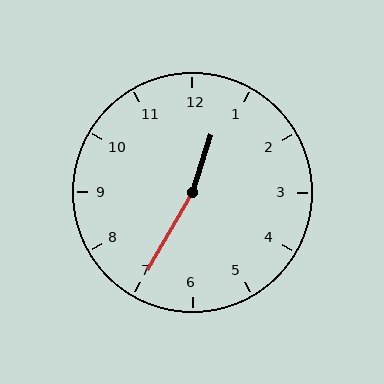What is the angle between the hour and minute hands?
Approximately 168 degrees.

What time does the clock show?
12:35.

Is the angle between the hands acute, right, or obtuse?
It is obtuse.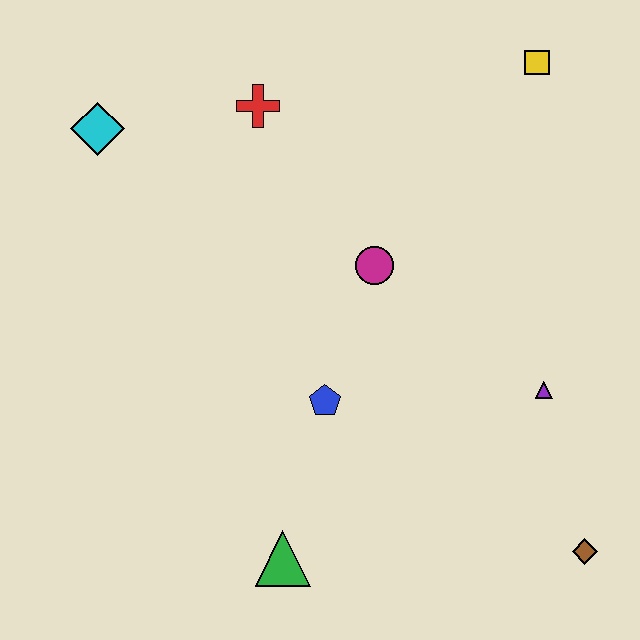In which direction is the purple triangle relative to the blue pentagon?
The purple triangle is to the right of the blue pentagon.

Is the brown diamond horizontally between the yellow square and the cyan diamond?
No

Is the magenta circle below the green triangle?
No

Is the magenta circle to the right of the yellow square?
No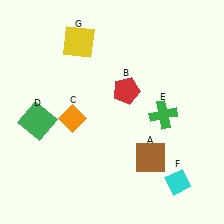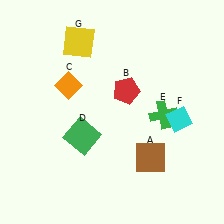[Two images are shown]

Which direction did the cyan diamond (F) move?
The cyan diamond (F) moved up.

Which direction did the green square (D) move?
The green square (D) moved right.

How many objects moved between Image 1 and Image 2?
3 objects moved between the two images.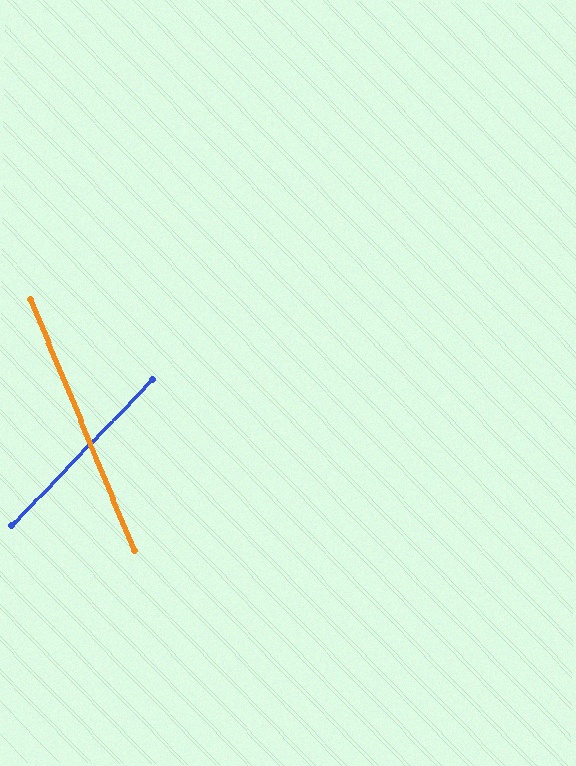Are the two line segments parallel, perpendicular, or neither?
Neither parallel nor perpendicular — they differ by about 66°.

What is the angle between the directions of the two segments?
Approximately 66 degrees.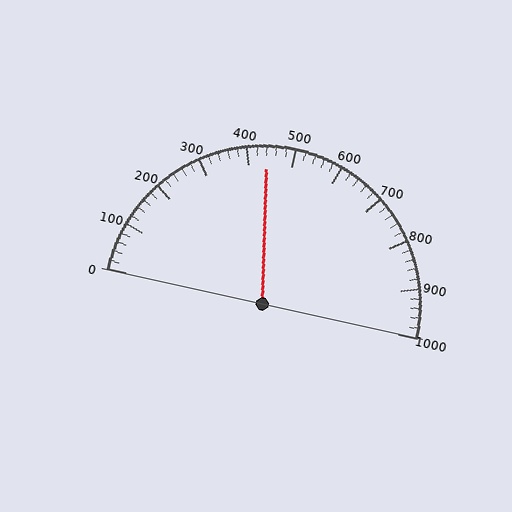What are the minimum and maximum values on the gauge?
The gauge ranges from 0 to 1000.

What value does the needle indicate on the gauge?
The needle indicates approximately 440.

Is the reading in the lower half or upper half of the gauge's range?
The reading is in the lower half of the range (0 to 1000).